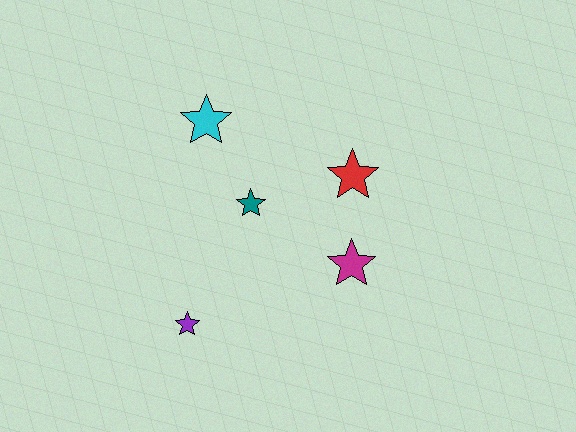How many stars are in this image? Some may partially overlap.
There are 5 stars.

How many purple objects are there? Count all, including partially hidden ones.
There is 1 purple object.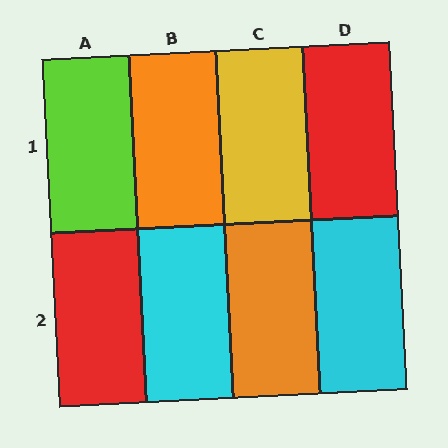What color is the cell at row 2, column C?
Orange.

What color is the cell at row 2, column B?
Cyan.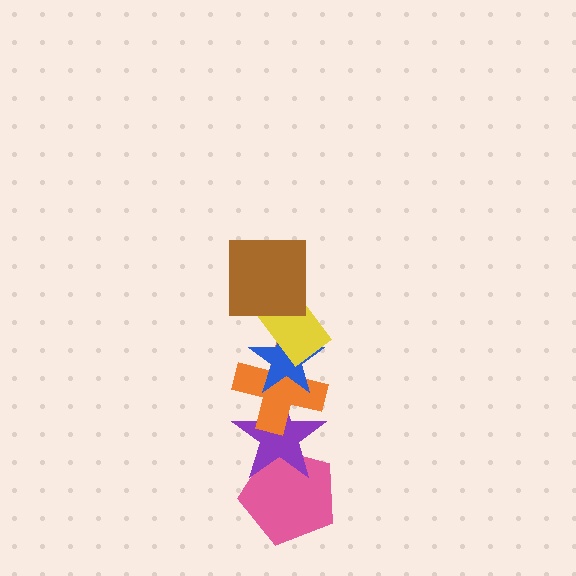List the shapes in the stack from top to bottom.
From top to bottom: the brown square, the yellow rectangle, the blue star, the orange cross, the purple star, the pink pentagon.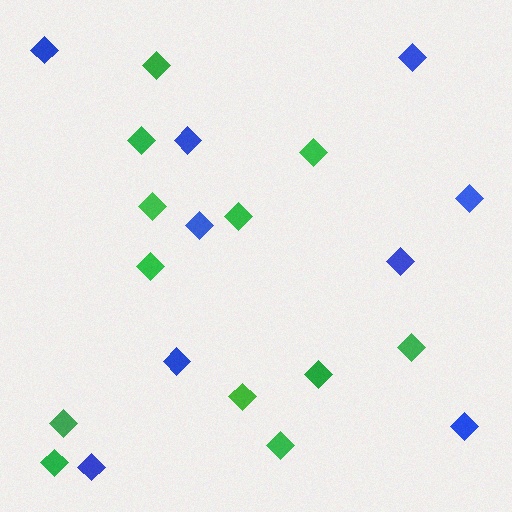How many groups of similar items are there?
There are 2 groups: one group of blue diamonds (9) and one group of green diamonds (12).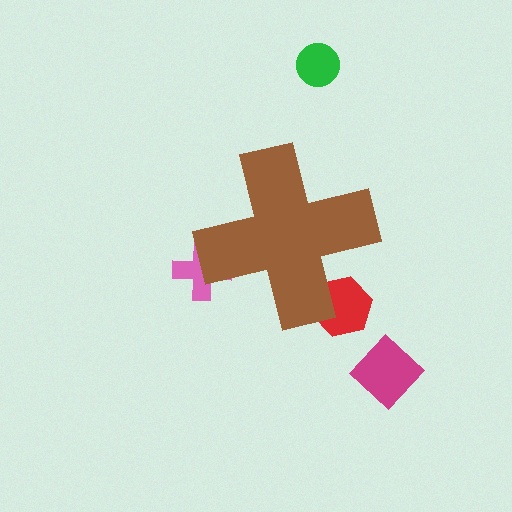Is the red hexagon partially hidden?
Yes, the red hexagon is partially hidden behind the brown cross.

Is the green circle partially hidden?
No, the green circle is fully visible.